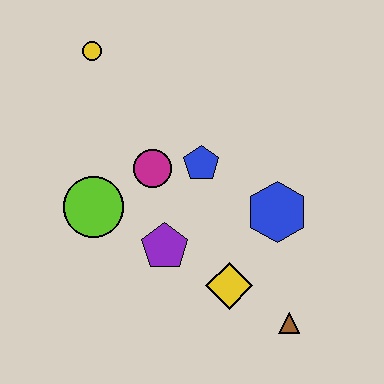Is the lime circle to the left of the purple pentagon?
Yes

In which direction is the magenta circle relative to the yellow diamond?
The magenta circle is above the yellow diamond.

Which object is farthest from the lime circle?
The brown triangle is farthest from the lime circle.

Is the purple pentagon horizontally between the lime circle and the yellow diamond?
Yes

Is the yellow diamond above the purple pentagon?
No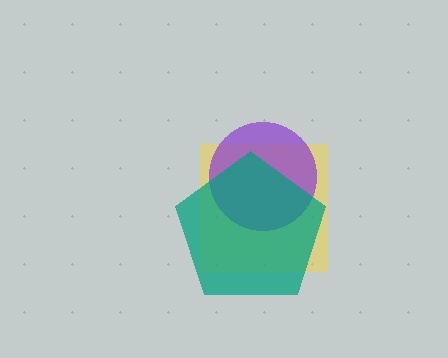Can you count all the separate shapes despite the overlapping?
Yes, there are 3 separate shapes.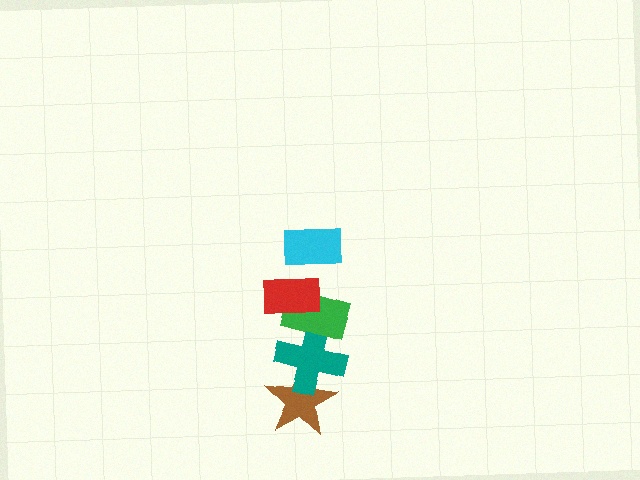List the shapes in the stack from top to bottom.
From top to bottom: the cyan rectangle, the red rectangle, the green rectangle, the teal cross, the brown star.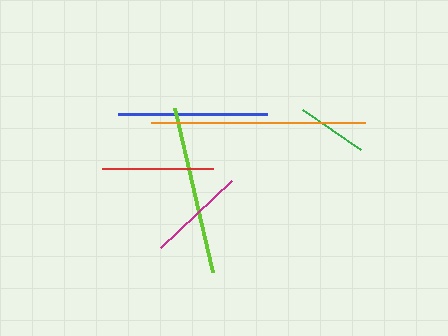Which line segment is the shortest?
The green line is the shortest at approximately 70 pixels.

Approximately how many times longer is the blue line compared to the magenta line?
The blue line is approximately 1.5 times the length of the magenta line.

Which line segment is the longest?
The orange line is the longest at approximately 214 pixels.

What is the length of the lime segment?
The lime segment is approximately 168 pixels long.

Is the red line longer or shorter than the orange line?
The orange line is longer than the red line.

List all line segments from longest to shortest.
From longest to shortest: orange, lime, blue, red, magenta, green.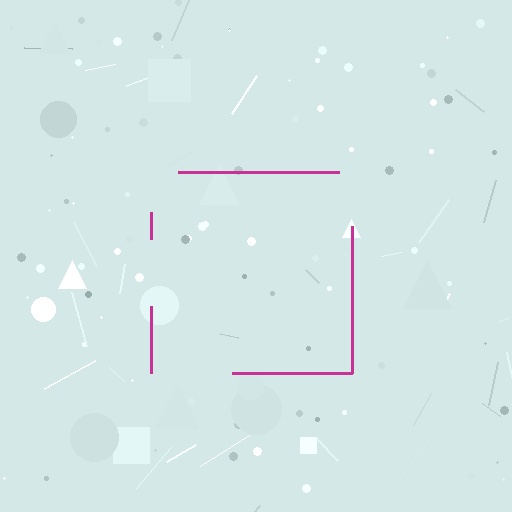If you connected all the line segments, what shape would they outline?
They would outline a square.